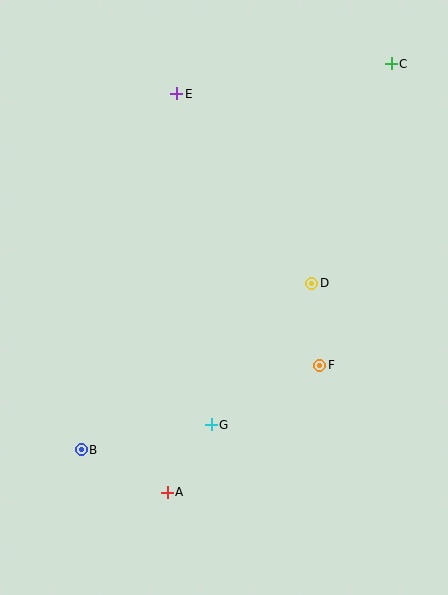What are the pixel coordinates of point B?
Point B is at (81, 450).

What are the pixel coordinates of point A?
Point A is at (167, 492).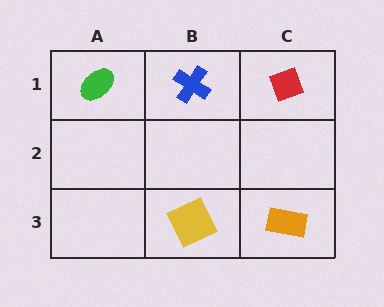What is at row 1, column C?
A red diamond.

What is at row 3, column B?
A yellow square.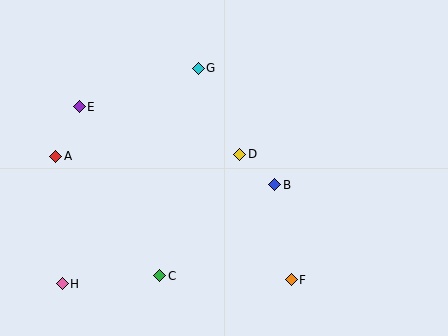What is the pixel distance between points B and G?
The distance between B and G is 140 pixels.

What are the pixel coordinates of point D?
Point D is at (240, 154).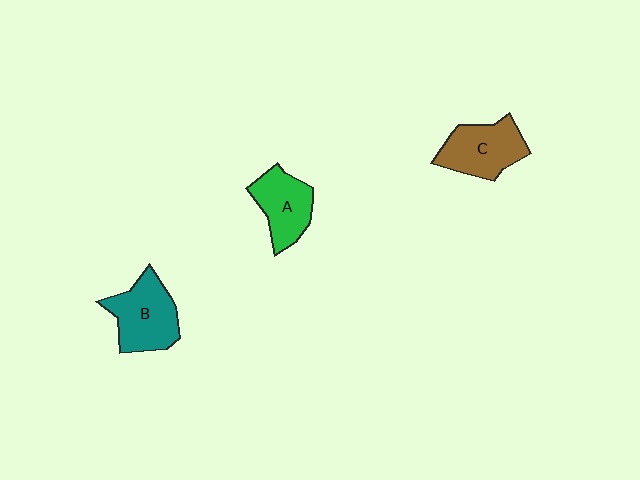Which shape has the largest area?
Shape B (teal).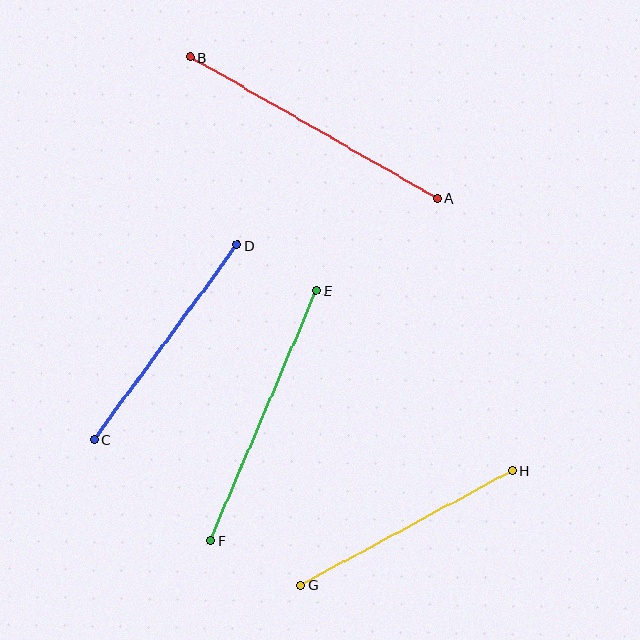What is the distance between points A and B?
The distance is approximately 285 pixels.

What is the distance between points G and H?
The distance is approximately 241 pixels.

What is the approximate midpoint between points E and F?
The midpoint is at approximately (263, 416) pixels.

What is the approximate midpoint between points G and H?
The midpoint is at approximately (406, 528) pixels.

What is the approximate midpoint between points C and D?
The midpoint is at approximately (166, 342) pixels.